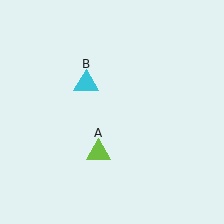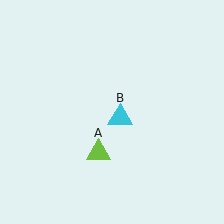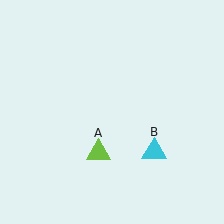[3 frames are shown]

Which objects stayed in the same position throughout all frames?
Lime triangle (object A) remained stationary.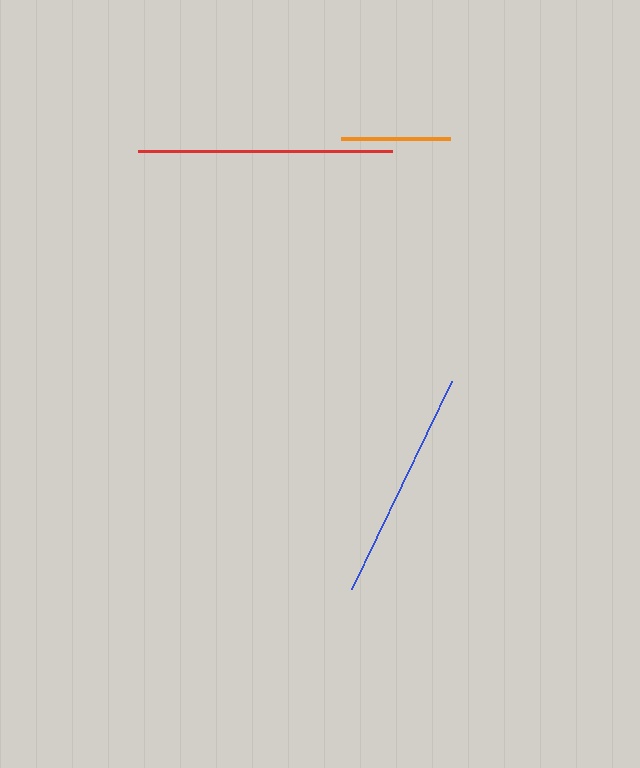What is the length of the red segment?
The red segment is approximately 255 pixels long.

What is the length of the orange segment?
The orange segment is approximately 109 pixels long.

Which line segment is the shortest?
The orange line is the shortest at approximately 109 pixels.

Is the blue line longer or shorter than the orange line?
The blue line is longer than the orange line.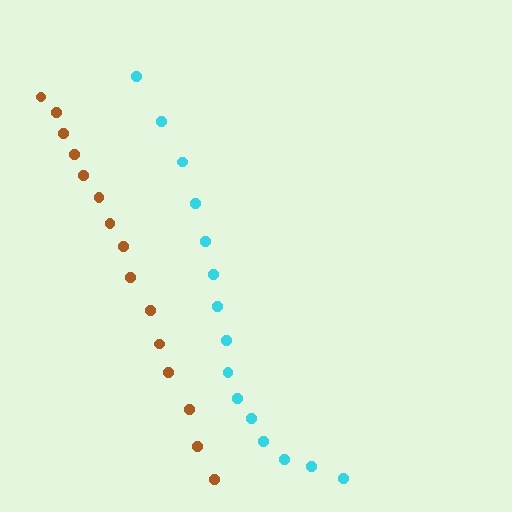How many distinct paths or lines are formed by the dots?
There are 2 distinct paths.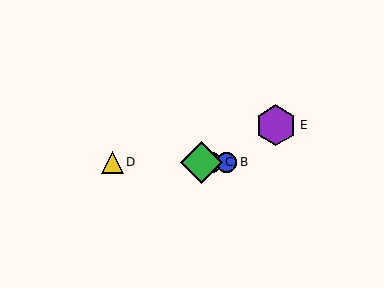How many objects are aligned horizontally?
4 objects (A, B, C, D) are aligned horizontally.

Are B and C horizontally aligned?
Yes, both are at y≈162.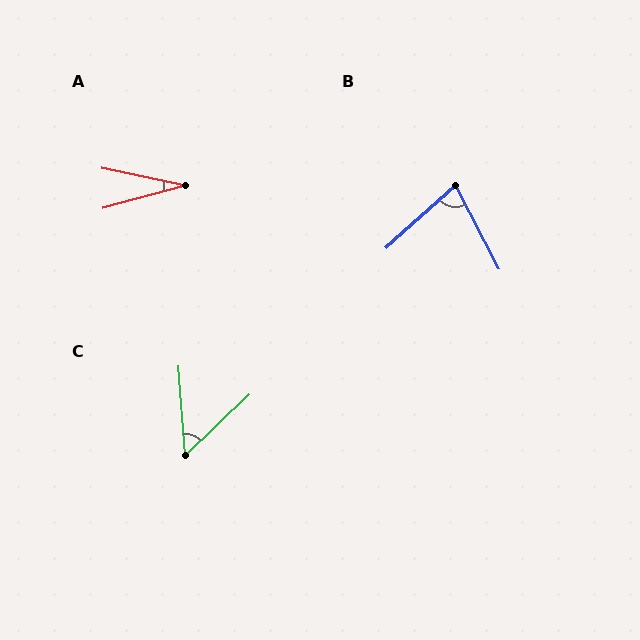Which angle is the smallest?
A, at approximately 27 degrees.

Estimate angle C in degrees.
Approximately 50 degrees.